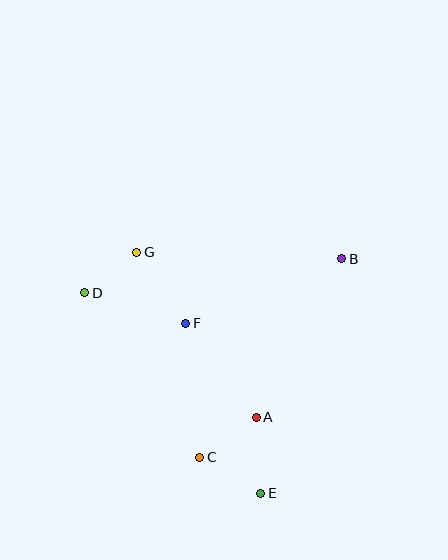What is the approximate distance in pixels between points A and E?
The distance between A and E is approximately 76 pixels.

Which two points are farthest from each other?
Points E and G are farthest from each other.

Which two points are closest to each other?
Points D and G are closest to each other.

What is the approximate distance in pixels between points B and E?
The distance between B and E is approximately 248 pixels.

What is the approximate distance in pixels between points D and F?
The distance between D and F is approximately 106 pixels.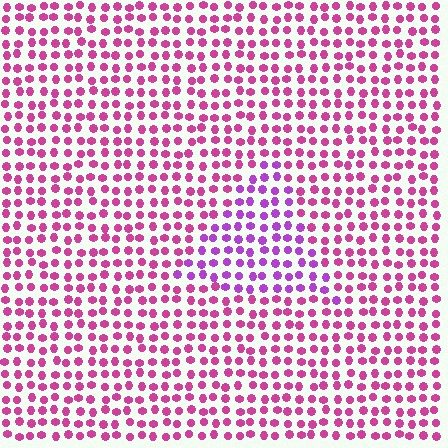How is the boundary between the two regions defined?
The boundary is defined purely by a slight shift in hue (about 34 degrees). Spacing, size, and orientation are identical on both sides.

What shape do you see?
I see a triangle.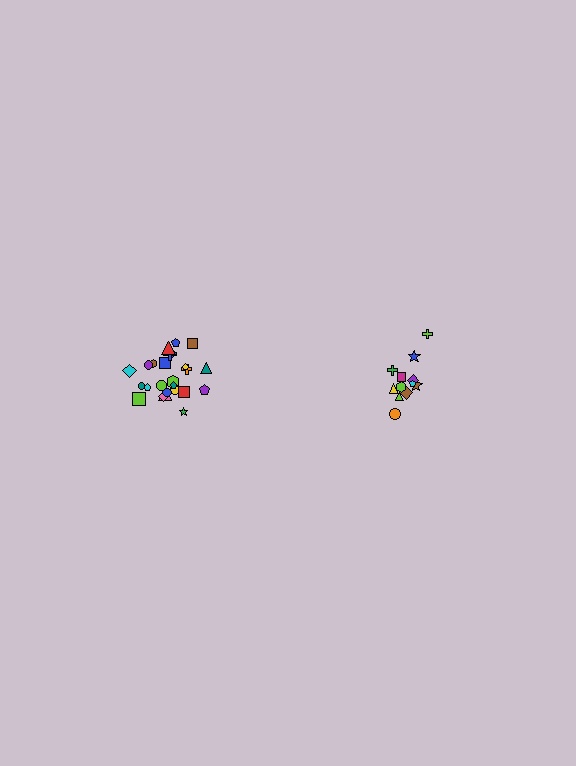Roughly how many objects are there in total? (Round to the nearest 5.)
Roughly 35 objects in total.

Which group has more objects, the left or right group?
The left group.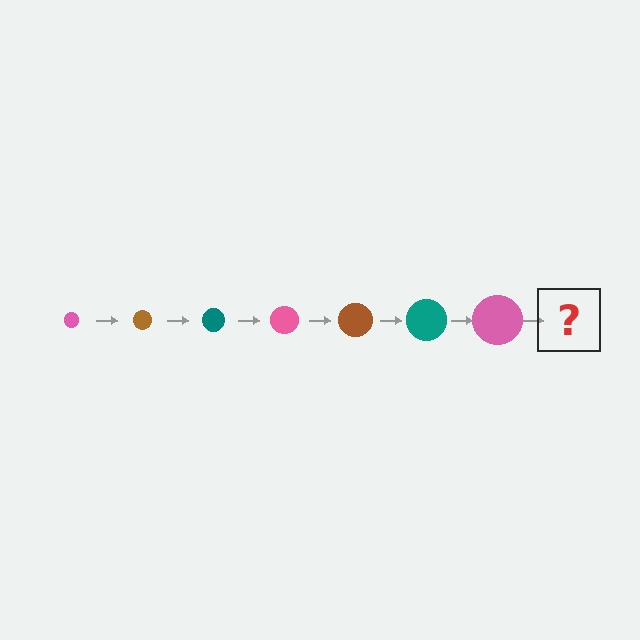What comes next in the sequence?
The next element should be a brown circle, larger than the previous one.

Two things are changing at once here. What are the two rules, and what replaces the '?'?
The two rules are that the circle grows larger each step and the color cycles through pink, brown, and teal. The '?' should be a brown circle, larger than the previous one.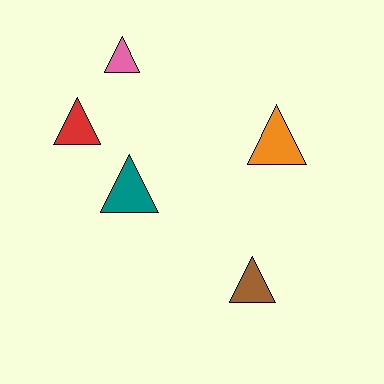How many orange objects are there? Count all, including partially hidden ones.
There is 1 orange object.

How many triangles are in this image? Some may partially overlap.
There are 5 triangles.